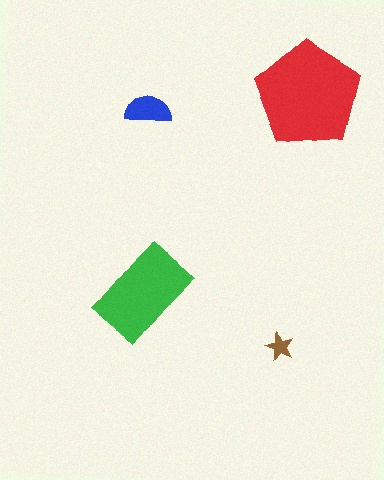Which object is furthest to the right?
The red pentagon is rightmost.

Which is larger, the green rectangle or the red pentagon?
The red pentagon.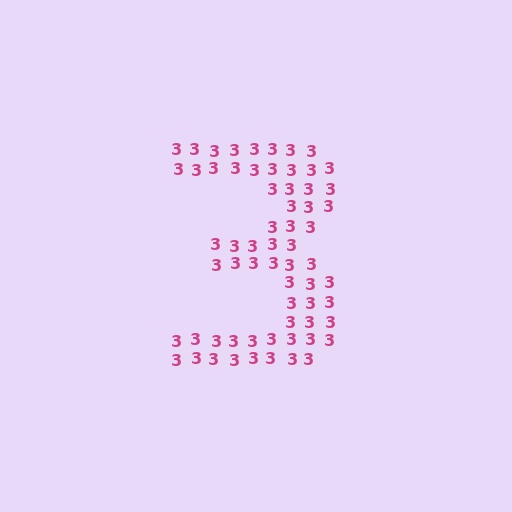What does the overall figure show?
The overall figure shows the digit 3.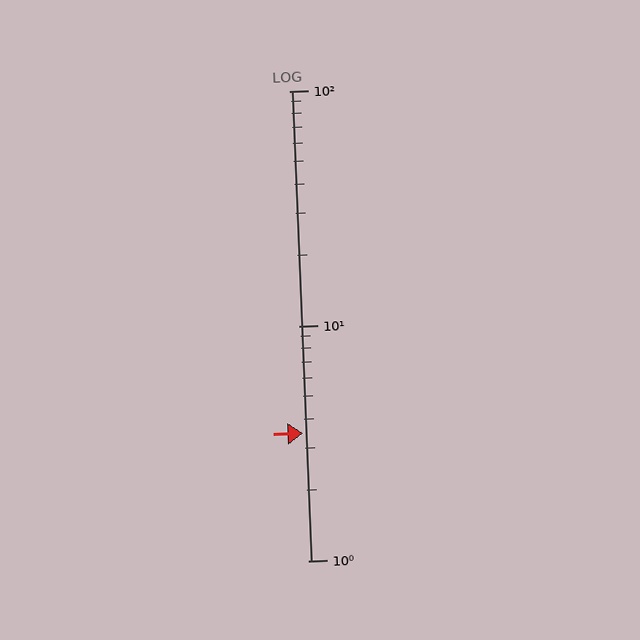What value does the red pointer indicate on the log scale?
The pointer indicates approximately 3.5.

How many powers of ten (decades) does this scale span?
The scale spans 2 decades, from 1 to 100.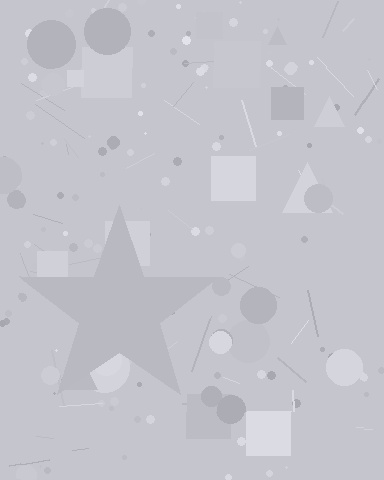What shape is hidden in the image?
A star is hidden in the image.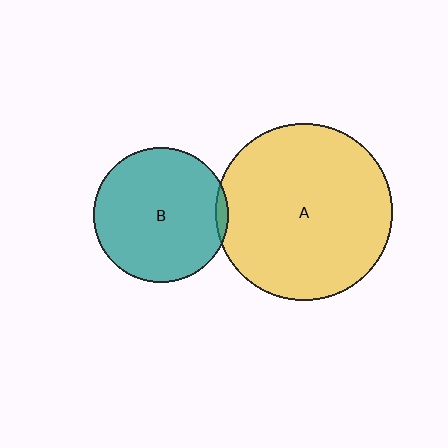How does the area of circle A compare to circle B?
Approximately 1.7 times.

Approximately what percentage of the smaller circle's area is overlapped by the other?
Approximately 5%.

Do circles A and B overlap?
Yes.